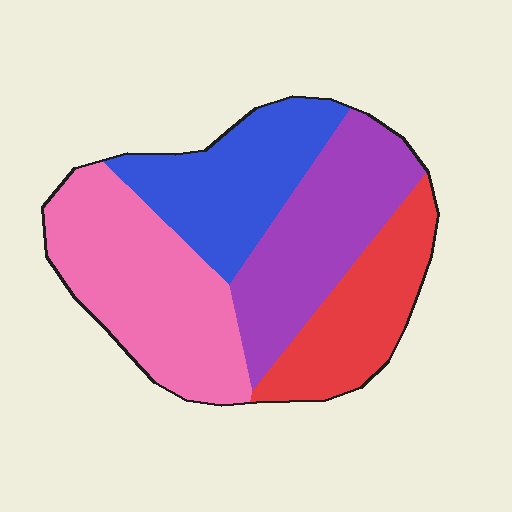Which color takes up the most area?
Pink, at roughly 30%.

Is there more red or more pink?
Pink.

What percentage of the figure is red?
Red takes up about one fifth (1/5) of the figure.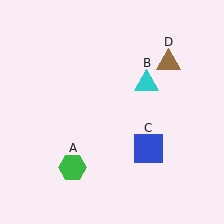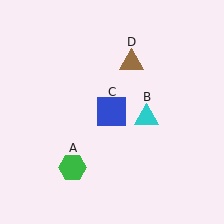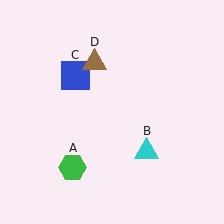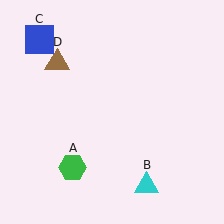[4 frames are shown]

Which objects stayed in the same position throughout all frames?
Green hexagon (object A) remained stationary.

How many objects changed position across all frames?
3 objects changed position: cyan triangle (object B), blue square (object C), brown triangle (object D).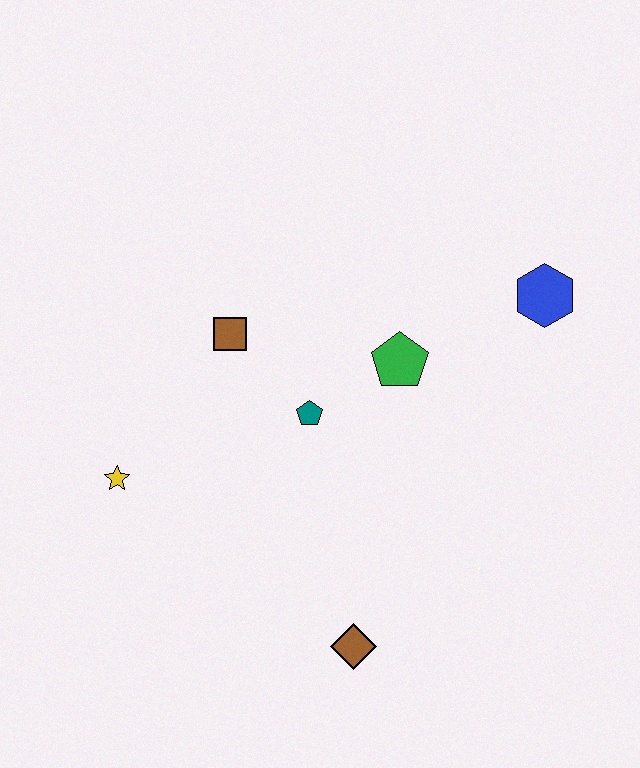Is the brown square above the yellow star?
Yes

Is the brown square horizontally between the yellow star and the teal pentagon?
Yes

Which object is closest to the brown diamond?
The teal pentagon is closest to the brown diamond.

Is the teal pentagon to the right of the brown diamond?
No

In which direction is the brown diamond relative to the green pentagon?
The brown diamond is below the green pentagon.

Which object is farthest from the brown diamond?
The blue hexagon is farthest from the brown diamond.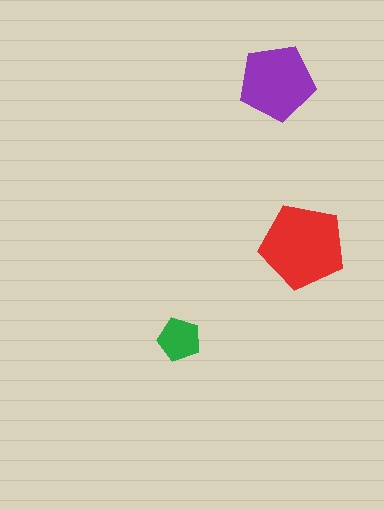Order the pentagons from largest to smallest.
the red one, the purple one, the green one.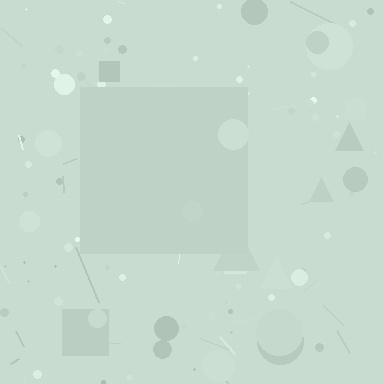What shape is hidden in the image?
A square is hidden in the image.